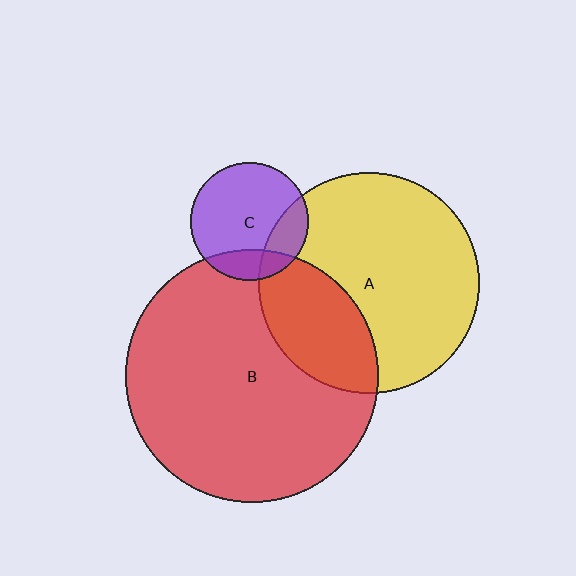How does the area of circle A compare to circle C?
Approximately 3.5 times.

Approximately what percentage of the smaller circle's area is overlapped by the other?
Approximately 20%.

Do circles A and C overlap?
Yes.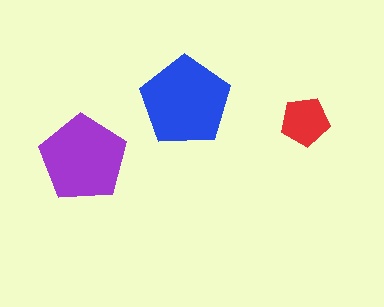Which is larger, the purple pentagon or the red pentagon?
The purple one.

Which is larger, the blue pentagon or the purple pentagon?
The blue one.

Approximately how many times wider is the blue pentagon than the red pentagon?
About 2 times wider.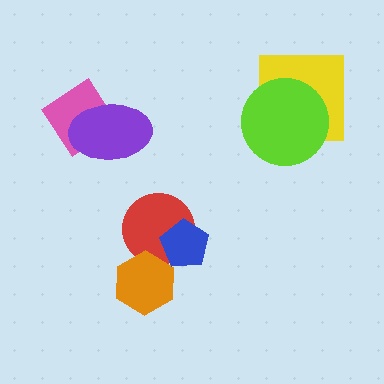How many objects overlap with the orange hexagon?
1 object overlaps with the orange hexagon.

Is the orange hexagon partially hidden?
No, no other shape covers it.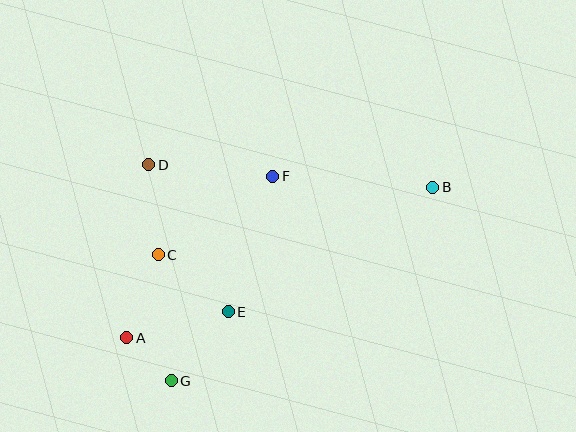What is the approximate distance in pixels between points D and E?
The distance between D and E is approximately 167 pixels.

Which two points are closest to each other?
Points A and G are closest to each other.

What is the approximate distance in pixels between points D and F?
The distance between D and F is approximately 124 pixels.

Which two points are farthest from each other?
Points A and B are farthest from each other.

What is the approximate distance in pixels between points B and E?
The distance between B and E is approximately 239 pixels.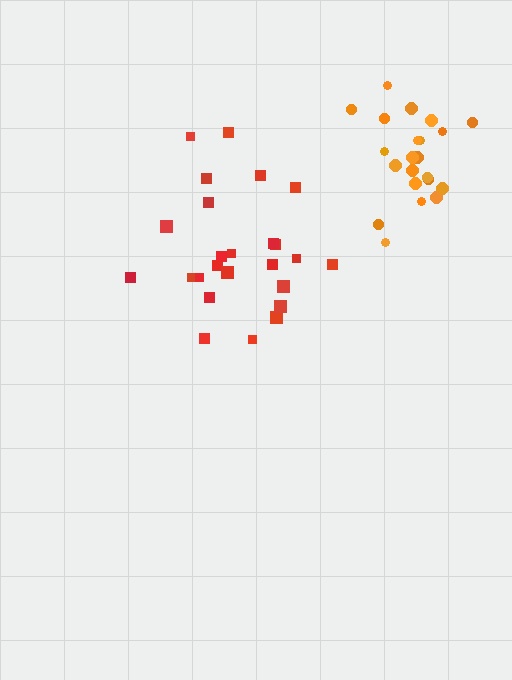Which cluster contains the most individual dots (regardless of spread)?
Red (25).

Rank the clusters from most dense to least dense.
orange, red.